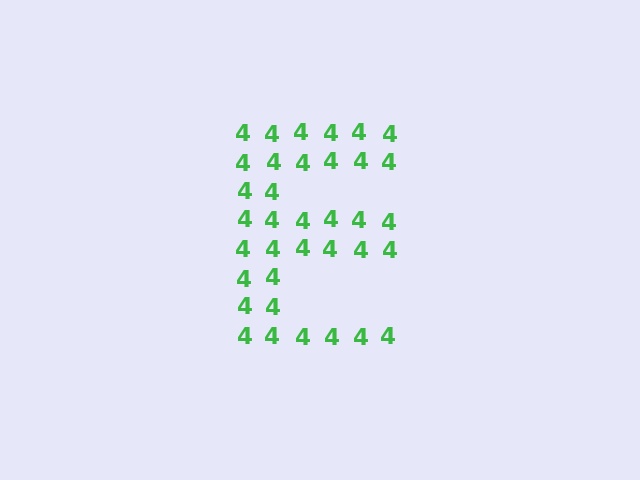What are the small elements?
The small elements are digit 4's.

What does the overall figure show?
The overall figure shows the letter E.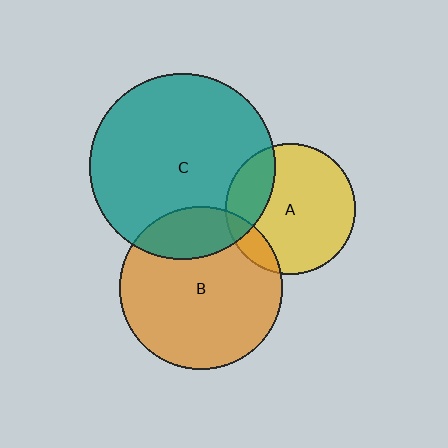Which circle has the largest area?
Circle C (teal).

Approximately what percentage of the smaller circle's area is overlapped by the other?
Approximately 25%.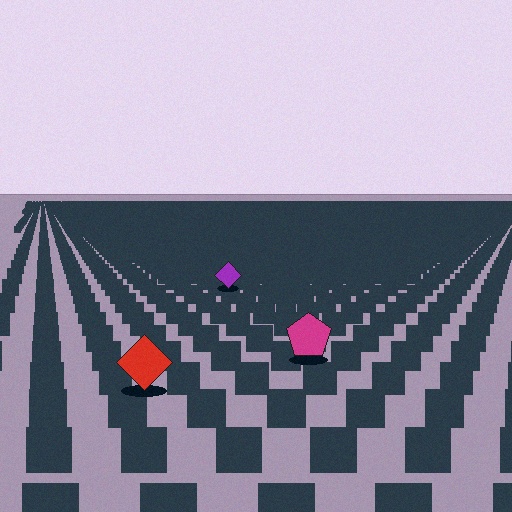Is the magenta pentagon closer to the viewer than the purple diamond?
Yes. The magenta pentagon is closer — you can tell from the texture gradient: the ground texture is coarser near it.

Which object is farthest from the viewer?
The purple diamond is farthest from the viewer. It appears smaller and the ground texture around it is denser.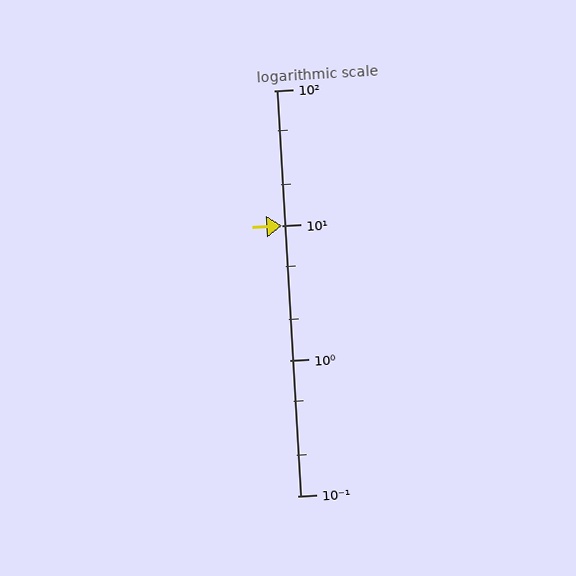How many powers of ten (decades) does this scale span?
The scale spans 3 decades, from 0.1 to 100.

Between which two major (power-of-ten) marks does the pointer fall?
The pointer is between 10 and 100.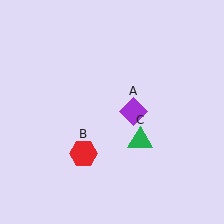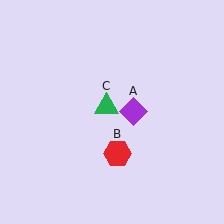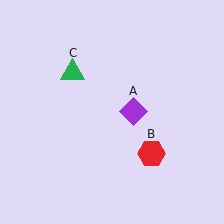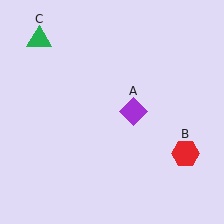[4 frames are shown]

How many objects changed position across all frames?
2 objects changed position: red hexagon (object B), green triangle (object C).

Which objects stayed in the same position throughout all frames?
Purple diamond (object A) remained stationary.